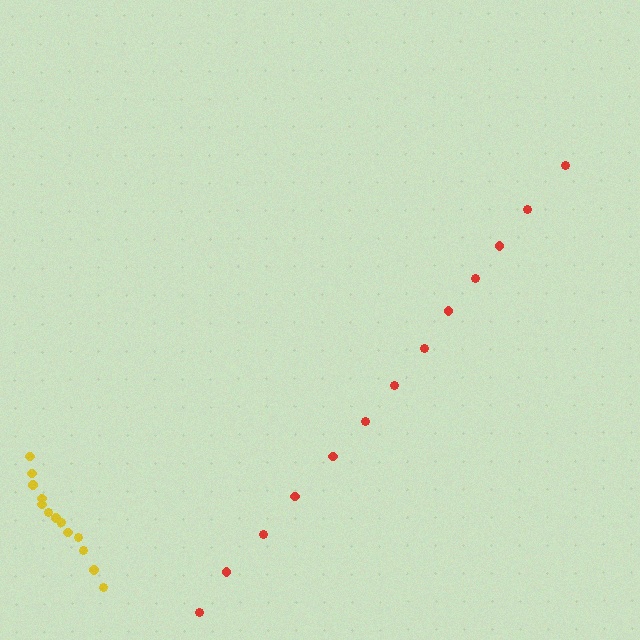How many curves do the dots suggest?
There are 2 distinct paths.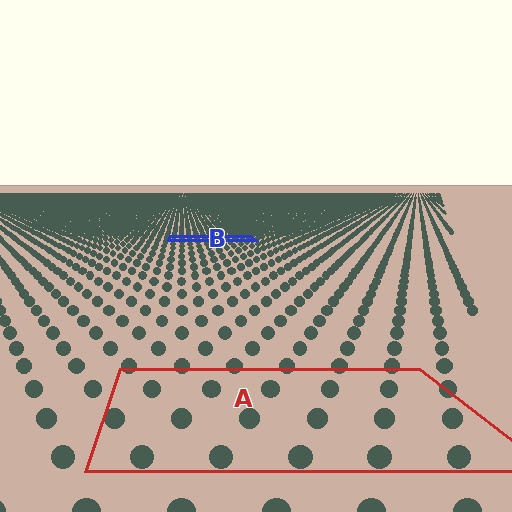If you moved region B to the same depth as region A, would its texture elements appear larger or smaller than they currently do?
They would appear larger. At a closer depth, the same texture elements are projected at a bigger on-screen size.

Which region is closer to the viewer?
Region A is closer. The texture elements there are larger and more spread out.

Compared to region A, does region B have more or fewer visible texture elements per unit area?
Region B has more texture elements per unit area — they are packed more densely because it is farther away.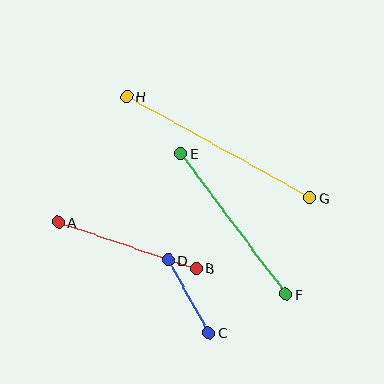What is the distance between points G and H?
The distance is approximately 209 pixels.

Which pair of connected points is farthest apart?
Points G and H are farthest apart.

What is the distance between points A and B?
The distance is approximately 145 pixels.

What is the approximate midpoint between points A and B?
The midpoint is at approximately (127, 245) pixels.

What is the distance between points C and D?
The distance is approximately 83 pixels.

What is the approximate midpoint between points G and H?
The midpoint is at approximately (218, 147) pixels.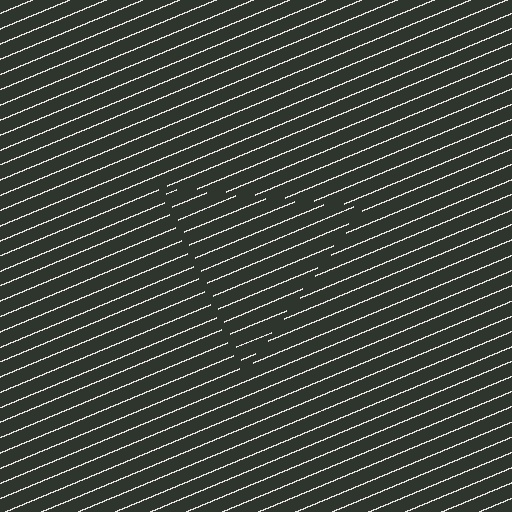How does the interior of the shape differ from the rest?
The interior of the shape contains the same grating, shifted by half a period — the contour is defined by the phase discontinuity where line-ends from the inner and outer gratings abut.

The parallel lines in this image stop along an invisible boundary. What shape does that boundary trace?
An illusory triangle. The interior of the shape contains the same grating, shifted by half a period — the contour is defined by the phase discontinuity where line-ends from the inner and outer gratings abut.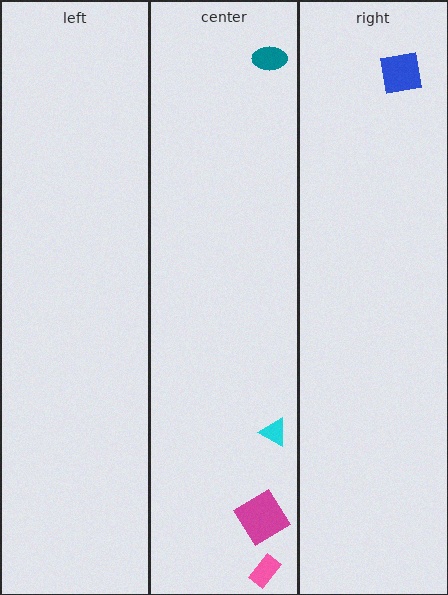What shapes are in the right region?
The blue square.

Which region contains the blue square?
The right region.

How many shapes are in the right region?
1.